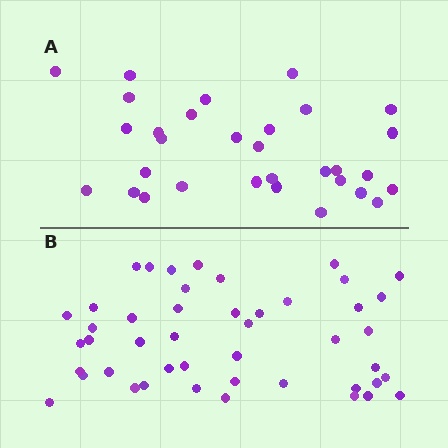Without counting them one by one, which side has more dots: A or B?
Region B (the bottom region) has more dots.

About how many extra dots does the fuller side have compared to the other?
Region B has approximately 15 more dots than region A.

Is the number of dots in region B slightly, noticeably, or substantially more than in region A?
Region B has substantially more. The ratio is roughly 1.5 to 1.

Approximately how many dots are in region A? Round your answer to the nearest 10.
About 30 dots. (The exact count is 31, which rounds to 30.)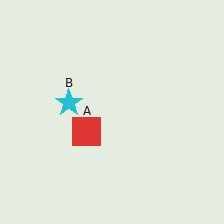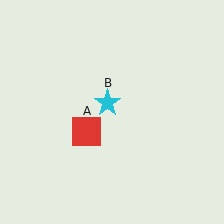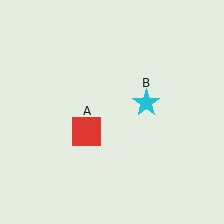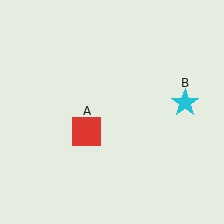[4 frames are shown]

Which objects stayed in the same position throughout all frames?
Red square (object A) remained stationary.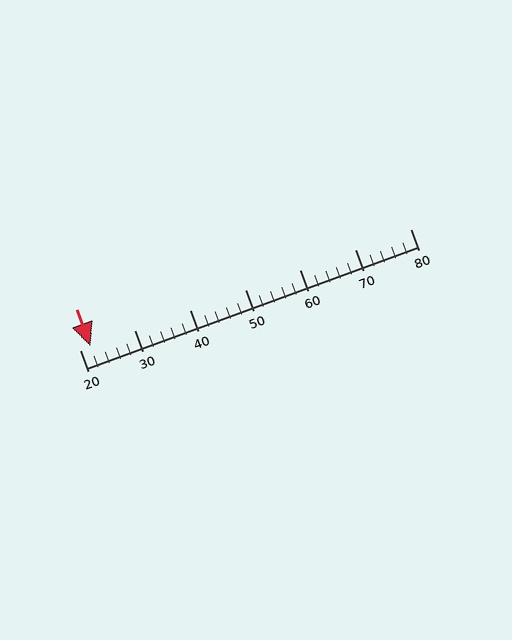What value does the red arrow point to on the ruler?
The red arrow points to approximately 22.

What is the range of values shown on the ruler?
The ruler shows values from 20 to 80.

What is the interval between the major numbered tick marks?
The major tick marks are spaced 10 units apart.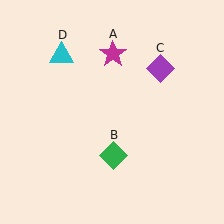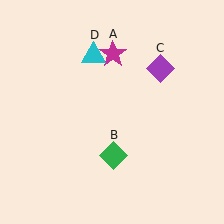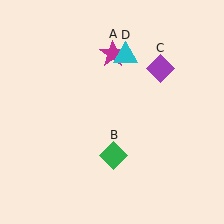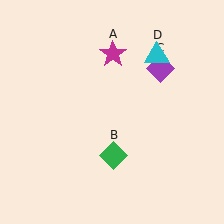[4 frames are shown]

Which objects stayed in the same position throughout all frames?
Magenta star (object A) and green diamond (object B) and purple diamond (object C) remained stationary.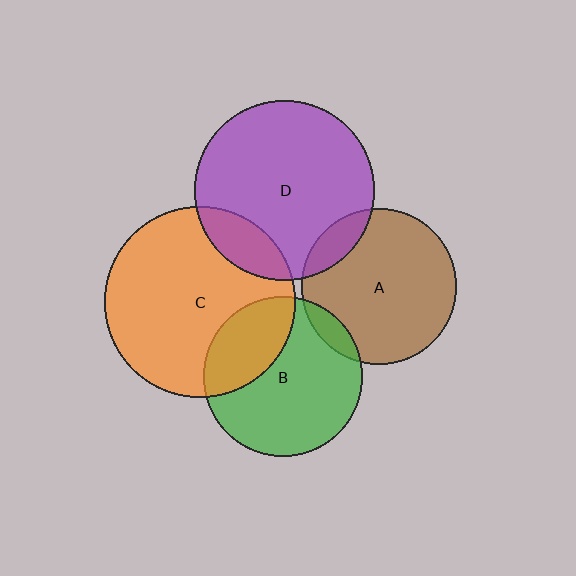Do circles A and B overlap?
Yes.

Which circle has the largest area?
Circle C (orange).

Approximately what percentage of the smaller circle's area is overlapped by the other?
Approximately 10%.